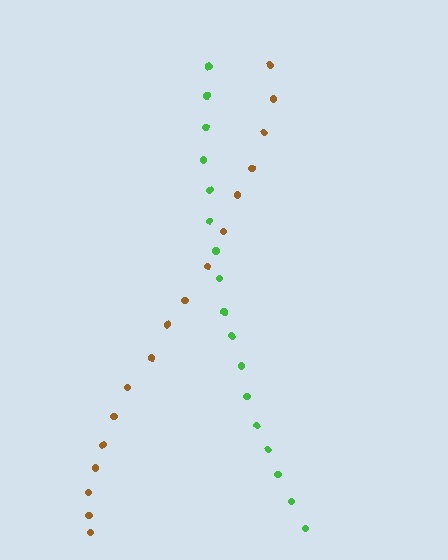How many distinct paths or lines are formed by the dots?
There are 2 distinct paths.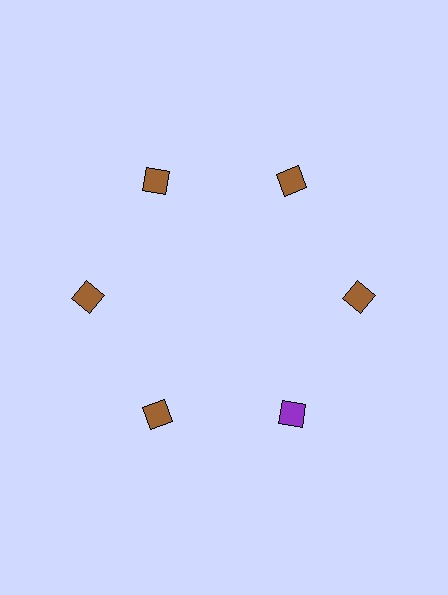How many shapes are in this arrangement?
There are 6 shapes arranged in a ring pattern.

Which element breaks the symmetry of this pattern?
The purple diamond at roughly the 5 o'clock position breaks the symmetry. All other shapes are brown diamonds.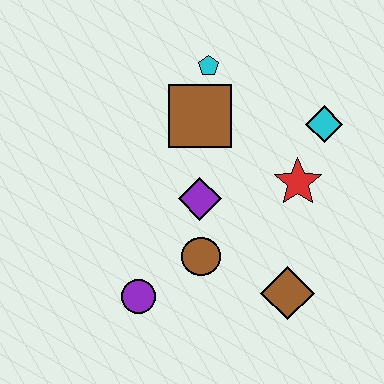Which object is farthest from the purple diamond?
The cyan diamond is farthest from the purple diamond.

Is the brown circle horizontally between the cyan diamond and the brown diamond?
No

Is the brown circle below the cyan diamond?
Yes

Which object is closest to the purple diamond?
The brown circle is closest to the purple diamond.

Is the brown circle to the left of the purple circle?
No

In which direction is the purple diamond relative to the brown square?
The purple diamond is below the brown square.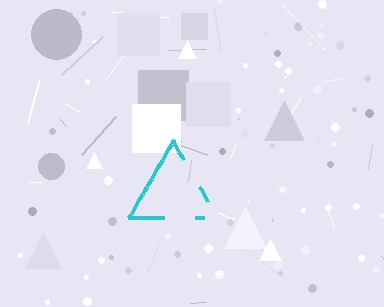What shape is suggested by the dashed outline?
The dashed outline suggests a triangle.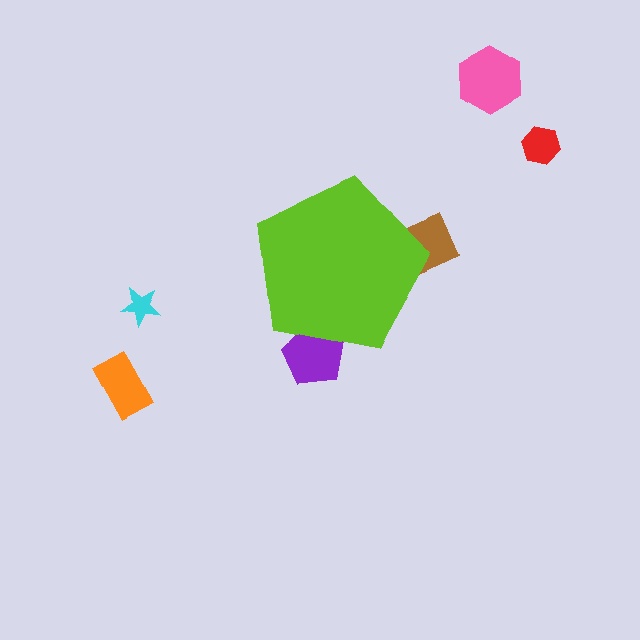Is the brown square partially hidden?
Yes, the brown square is partially hidden behind the lime pentagon.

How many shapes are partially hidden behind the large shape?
2 shapes are partially hidden.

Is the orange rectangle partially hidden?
No, the orange rectangle is fully visible.